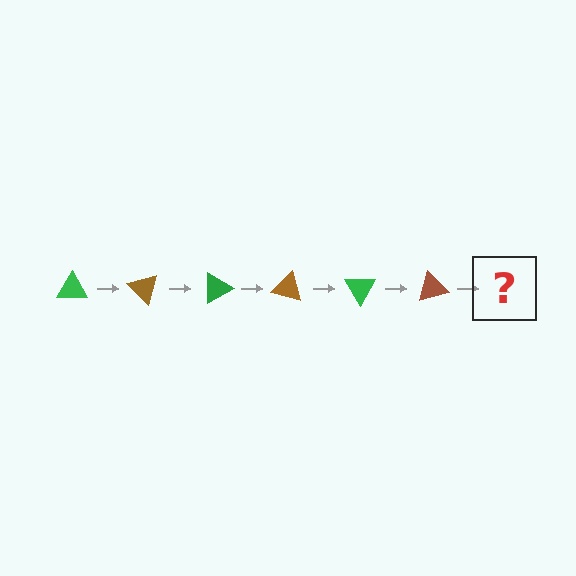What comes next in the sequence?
The next element should be a green triangle, rotated 270 degrees from the start.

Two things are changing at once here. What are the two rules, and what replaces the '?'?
The two rules are that it rotates 45 degrees each step and the color cycles through green and brown. The '?' should be a green triangle, rotated 270 degrees from the start.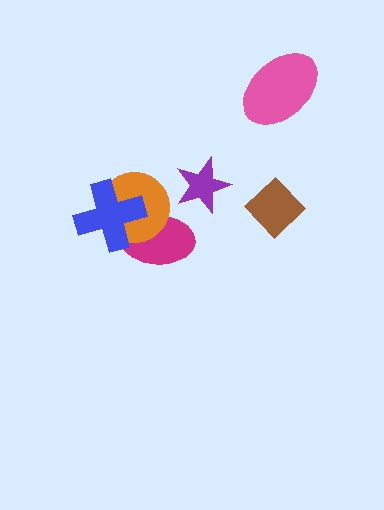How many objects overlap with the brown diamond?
0 objects overlap with the brown diamond.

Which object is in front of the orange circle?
The blue cross is in front of the orange circle.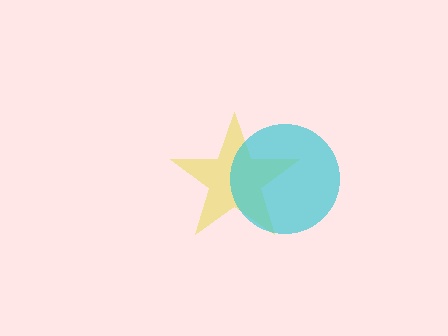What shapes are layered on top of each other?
The layered shapes are: a yellow star, a cyan circle.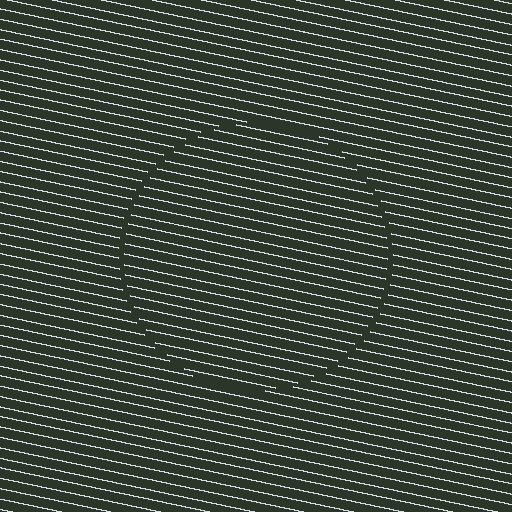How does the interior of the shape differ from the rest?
The interior of the shape contains the same grating, shifted by half a period — the contour is defined by the phase discontinuity where line-ends from the inner and outer gratings abut.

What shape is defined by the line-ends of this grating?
An illusory circle. The interior of the shape contains the same grating, shifted by half a period — the contour is defined by the phase discontinuity where line-ends from the inner and outer gratings abut.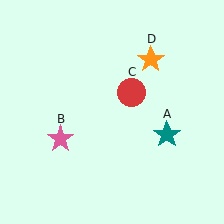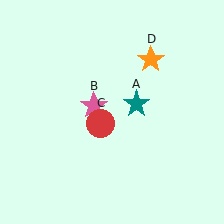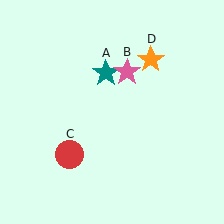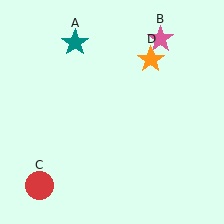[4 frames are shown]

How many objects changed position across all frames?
3 objects changed position: teal star (object A), pink star (object B), red circle (object C).